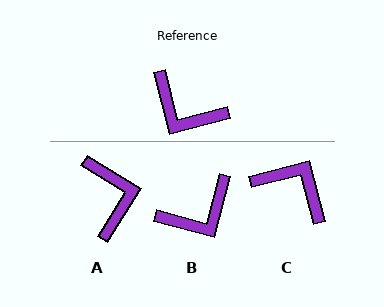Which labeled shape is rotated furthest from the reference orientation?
C, about 180 degrees away.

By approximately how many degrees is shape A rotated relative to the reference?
Approximately 134 degrees counter-clockwise.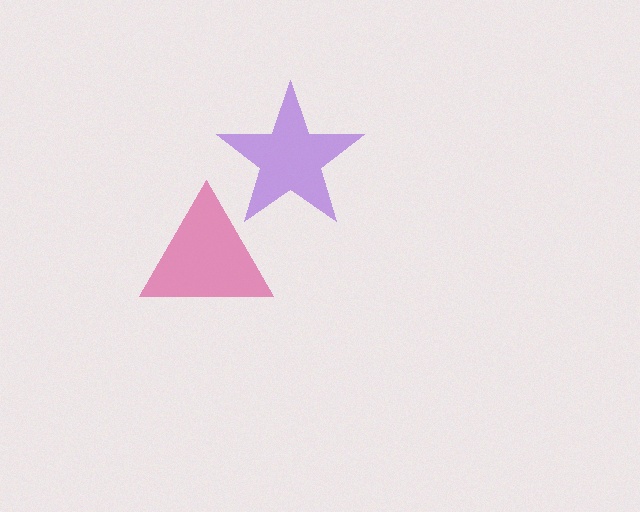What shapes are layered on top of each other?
The layered shapes are: a pink triangle, a purple star.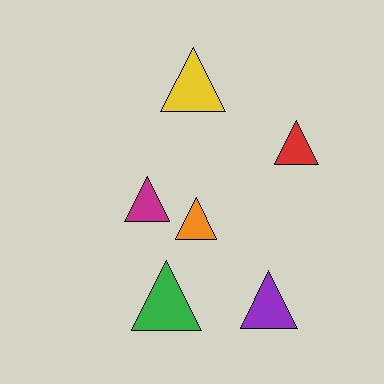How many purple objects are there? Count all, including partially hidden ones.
There is 1 purple object.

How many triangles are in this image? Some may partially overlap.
There are 6 triangles.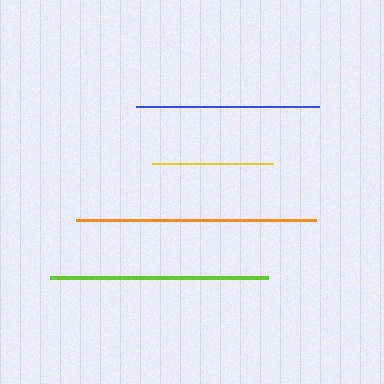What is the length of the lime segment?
The lime segment is approximately 217 pixels long.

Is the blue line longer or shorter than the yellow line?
The blue line is longer than the yellow line.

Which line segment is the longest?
The orange line is the longest at approximately 240 pixels.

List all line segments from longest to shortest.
From longest to shortest: orange, lime, blue, yellow.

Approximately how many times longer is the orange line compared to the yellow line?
The orange line is approximately 2.0 times the length of the yellow line.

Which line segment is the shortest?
The yellow line is the shortest at approximately 121 pixels.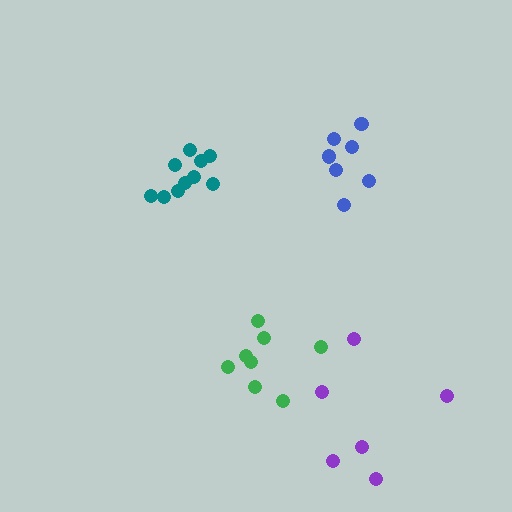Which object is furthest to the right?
The blue cluster is rightmost.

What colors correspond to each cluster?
The clusters are colored: blue, teal, purple, green.